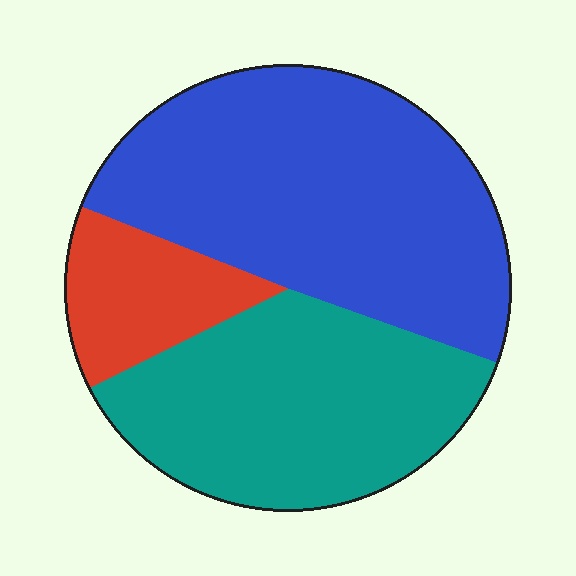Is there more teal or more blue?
Blue.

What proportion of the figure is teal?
Teal takes up about three eighths (3/8) of the figure.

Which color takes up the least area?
Red, at roughly 15%.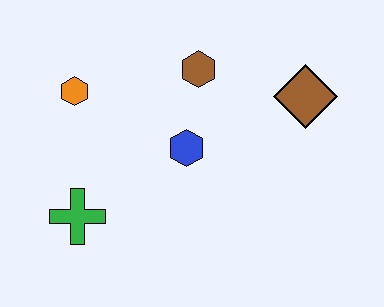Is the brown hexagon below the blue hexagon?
No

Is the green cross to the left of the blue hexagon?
Yes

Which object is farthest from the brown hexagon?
The green cross is farthest from the brown hexagon.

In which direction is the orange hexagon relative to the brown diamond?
The orange hexagon is to the left of the brown diamond.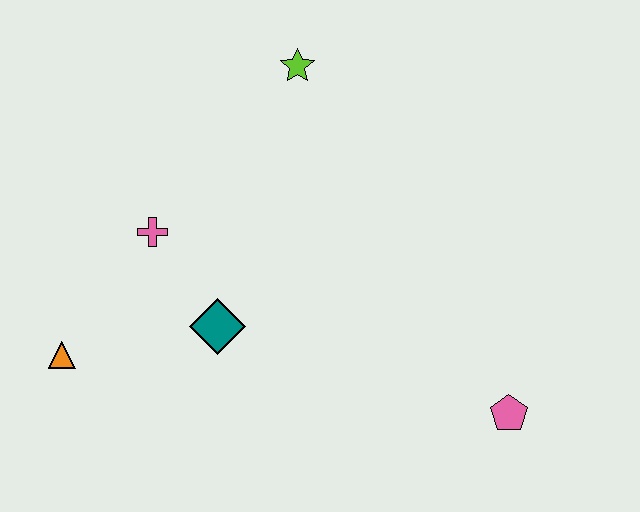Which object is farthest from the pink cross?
The pink pentagon is farthest from the pink cross.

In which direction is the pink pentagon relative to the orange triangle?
The pink pentagon is to the right of the orange triangle.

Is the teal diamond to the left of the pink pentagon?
Yes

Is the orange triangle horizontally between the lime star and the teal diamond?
No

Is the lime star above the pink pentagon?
Yes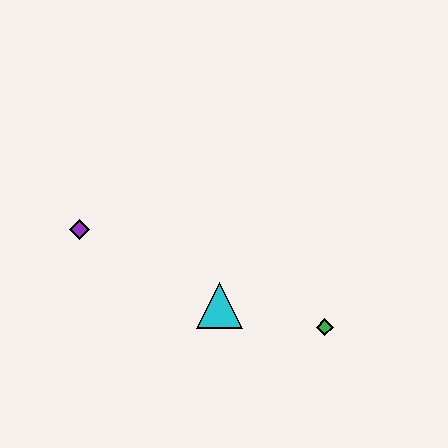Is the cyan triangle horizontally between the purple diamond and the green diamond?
Yes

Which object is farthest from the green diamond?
The purple diamond is farthest from the green diamond.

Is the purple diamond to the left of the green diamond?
Yes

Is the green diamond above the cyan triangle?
No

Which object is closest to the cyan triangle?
The green diamond is closest to the cyan triangle.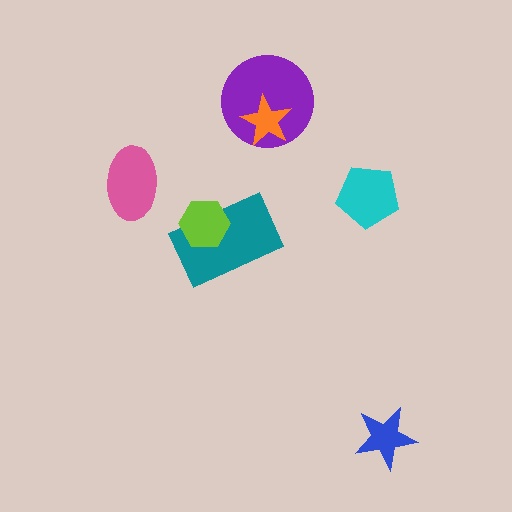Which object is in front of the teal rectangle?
The lime hexagon is in front of the teal rectangle.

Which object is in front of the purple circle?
The orange star is in front of the purple circle.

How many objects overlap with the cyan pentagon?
0 objects overlap with the cyan pentagon.